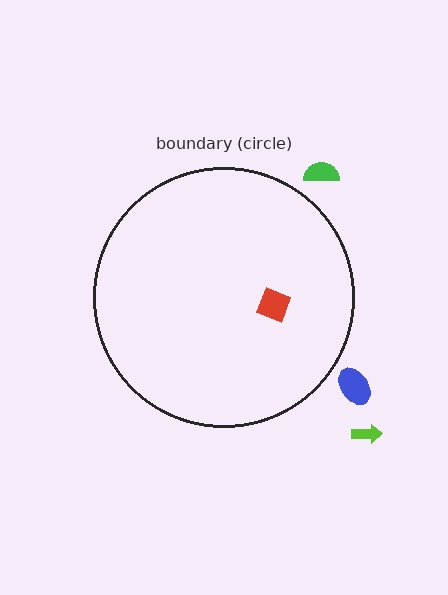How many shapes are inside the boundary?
1 inside, 3 outside.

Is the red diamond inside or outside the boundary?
Inside.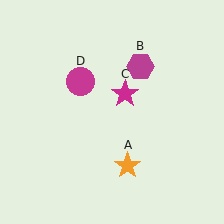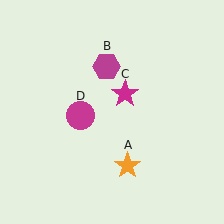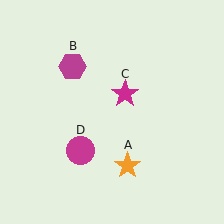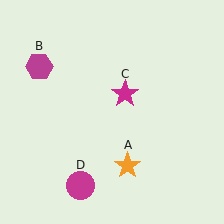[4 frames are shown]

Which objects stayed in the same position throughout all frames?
Orange star (object A) and magenta star (object C) remained stationary.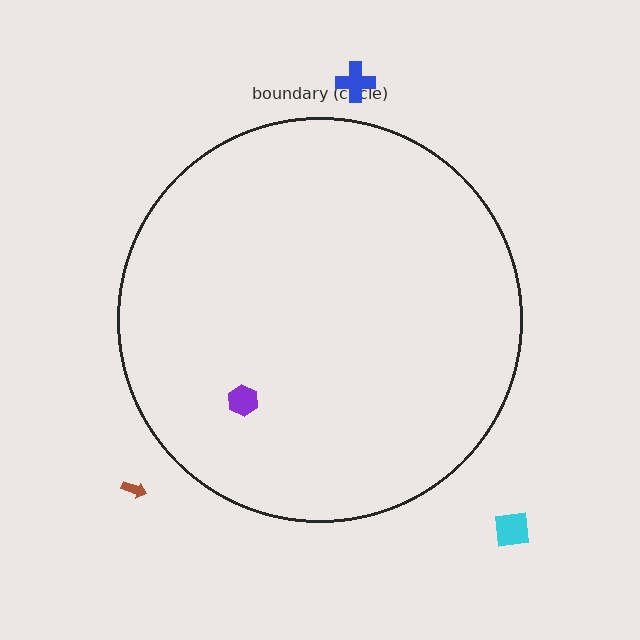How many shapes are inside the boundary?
1 inside, 3 outside.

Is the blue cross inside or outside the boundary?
Outside.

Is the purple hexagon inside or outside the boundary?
Inside.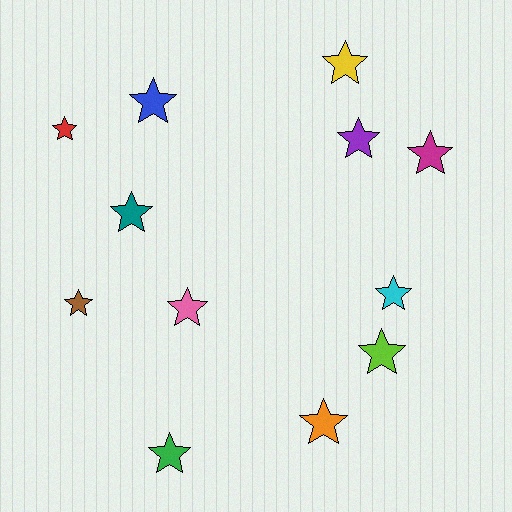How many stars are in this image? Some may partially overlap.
There are 12 stars.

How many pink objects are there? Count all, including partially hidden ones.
There is 1 pink object.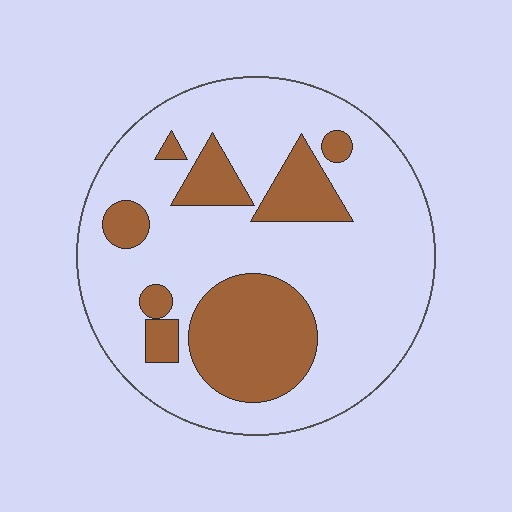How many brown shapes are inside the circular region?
8.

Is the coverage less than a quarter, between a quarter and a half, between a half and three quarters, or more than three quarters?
Between a quarter and a half.